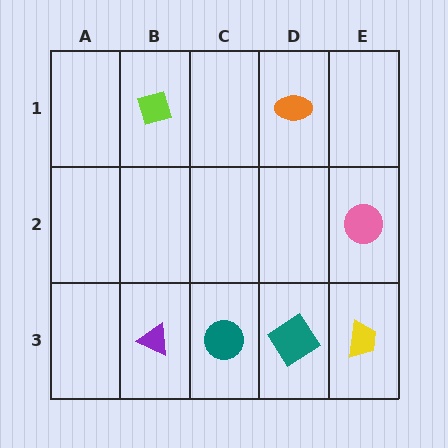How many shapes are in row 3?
4 shapes.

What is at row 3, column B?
A purple triangle.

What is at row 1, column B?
A lime diamond.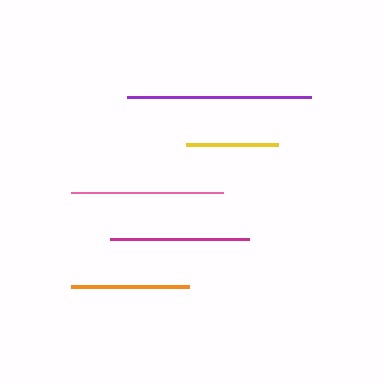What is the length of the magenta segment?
The magenta segment is approximately 139 pixels long.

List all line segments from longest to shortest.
From longest to shortest: purple, pink, magenta, orange, yellow.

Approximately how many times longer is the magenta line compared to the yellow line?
The magenta line is approximately 1.5 times the length of the yellow line.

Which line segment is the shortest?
The yellow line is the shortest at approximately 92 pixels.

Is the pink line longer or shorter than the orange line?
The pink line is longer than the orange line.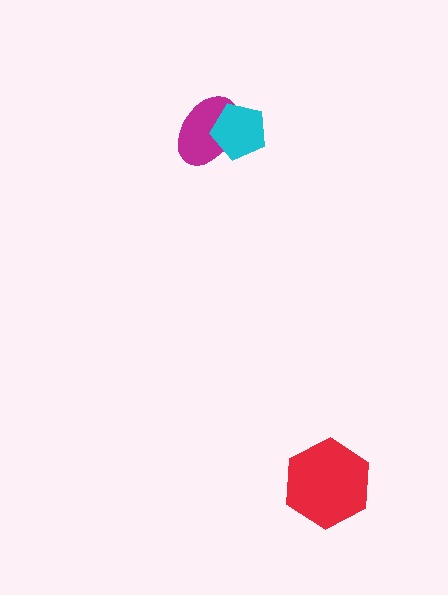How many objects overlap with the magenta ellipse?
1 object overlaps with the magenta ellipse.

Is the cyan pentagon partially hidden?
No, no other shape covers it.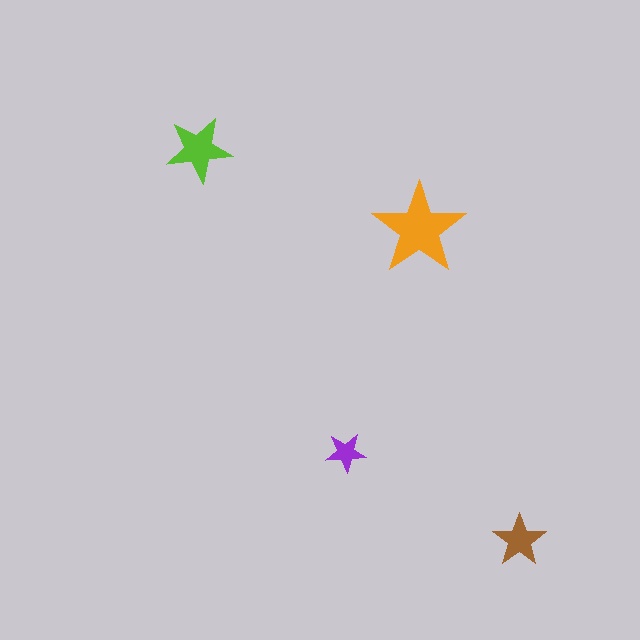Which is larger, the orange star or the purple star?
The orange one.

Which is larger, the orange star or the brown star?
The orange one.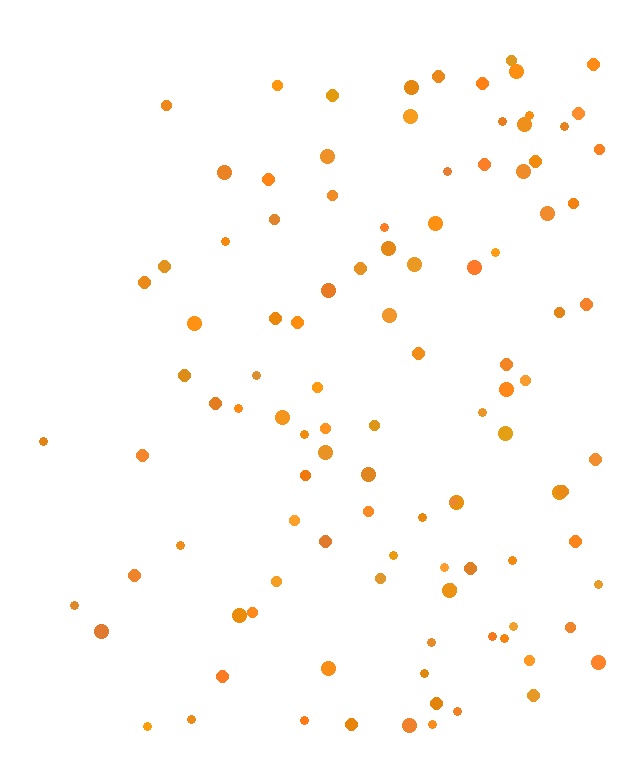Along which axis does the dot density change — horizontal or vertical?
Horizontal.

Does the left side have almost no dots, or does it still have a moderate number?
Still a moderate number, just noticeably fewer than the right.